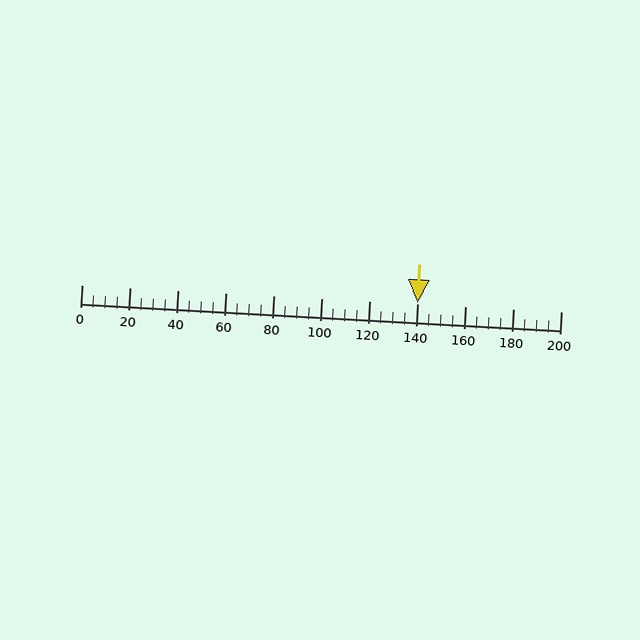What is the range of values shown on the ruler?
The ruler shows values from 0 to 200.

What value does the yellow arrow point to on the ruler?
The yellow arrow points to approximately 140.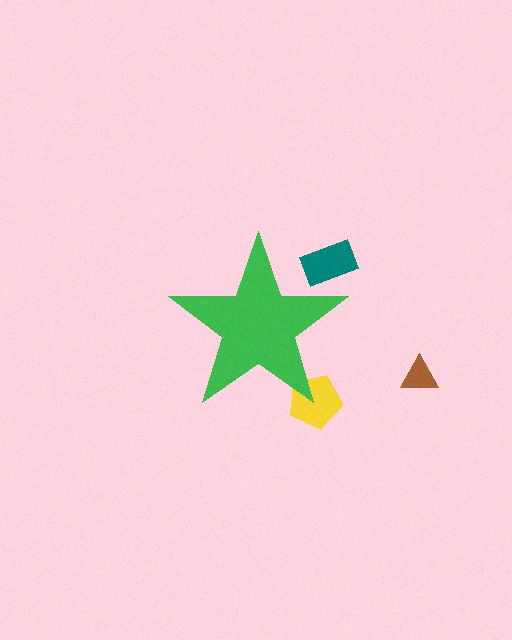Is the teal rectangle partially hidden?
Yes, the teal rectangle is partially hidden behind the green star.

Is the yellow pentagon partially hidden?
Yes, the yellow pentagon is partially hidden behind the green star.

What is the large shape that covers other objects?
A green star.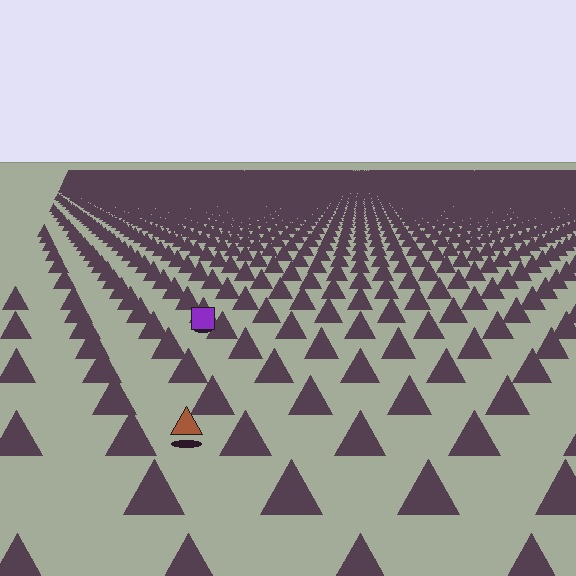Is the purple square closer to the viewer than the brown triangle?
No. The brown triangle is closer — you can tell from the texture gradient: the ground texture is coarser near it.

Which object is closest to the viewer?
The brown triangle is closest. The texture marks near it are larger and more spread out.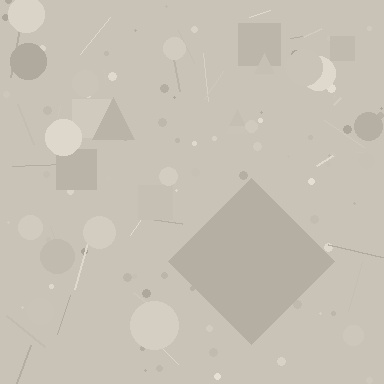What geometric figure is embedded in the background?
A diamond is embedded in the background.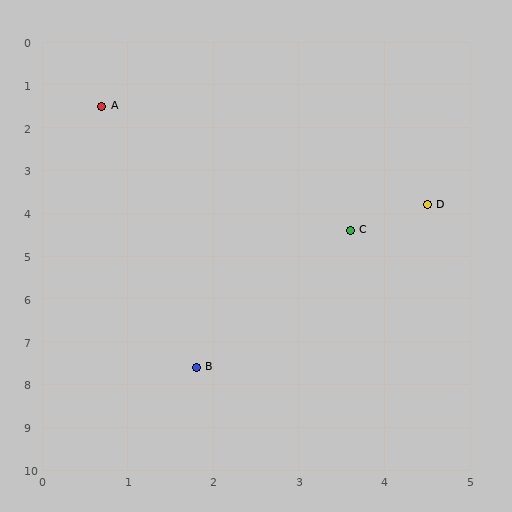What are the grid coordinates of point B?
Point B is at approximately (1.8, 7.6).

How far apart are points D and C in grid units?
Points D and C are about 1.1 grid units apart.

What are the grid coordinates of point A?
Point A is at approximately (0.7, 1.5).